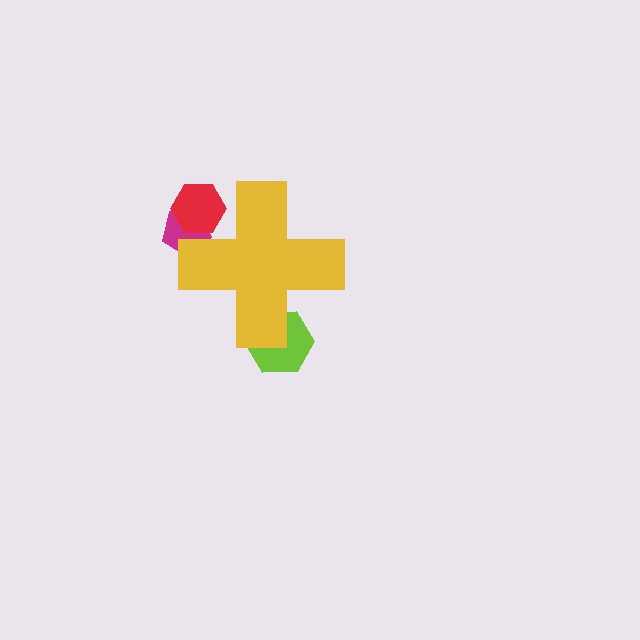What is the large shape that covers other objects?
A yellow cross.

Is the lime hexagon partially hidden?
Yes, the lime hexagon is partially hidden behind the yellow cross.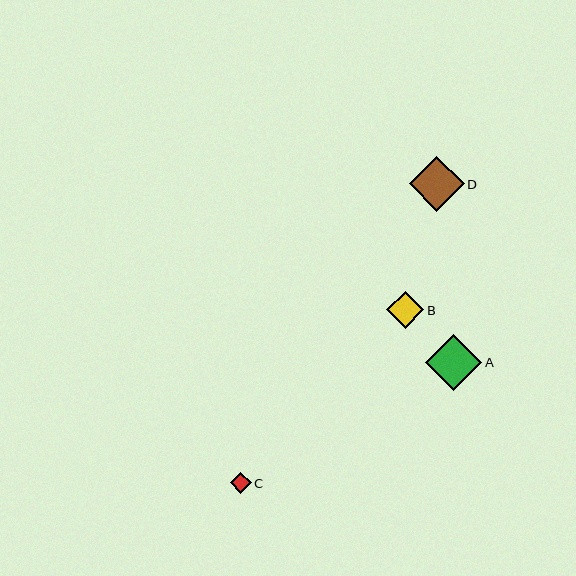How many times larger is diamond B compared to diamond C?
Diamond B is approximately 1.8 times the size of diamond C.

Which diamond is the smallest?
Diamond C is the smallest with a size of approximately 21 pixels.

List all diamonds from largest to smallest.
From largest to smallest: A, D, B, C.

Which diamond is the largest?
Diamond A is the largest with a size of approximately 56 pixels.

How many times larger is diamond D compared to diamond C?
Diamond D is approximately 2.6 times the size of diamond C.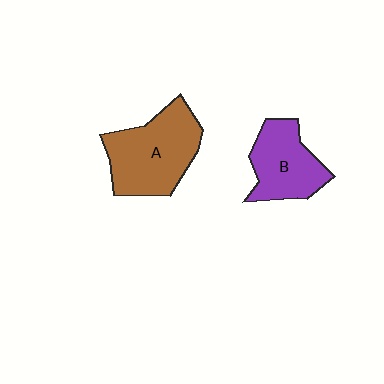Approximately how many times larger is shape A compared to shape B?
Approximately 1.4 times.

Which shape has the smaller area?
Shape B (purple).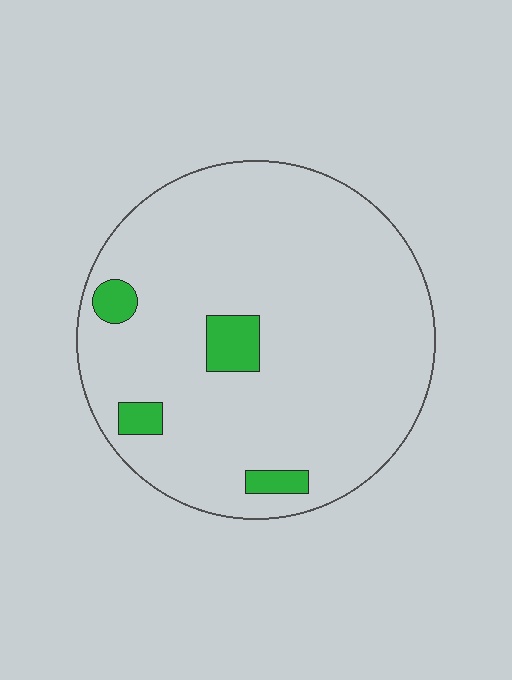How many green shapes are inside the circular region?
4.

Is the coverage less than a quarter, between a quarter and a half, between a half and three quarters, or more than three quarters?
Less than a quarter.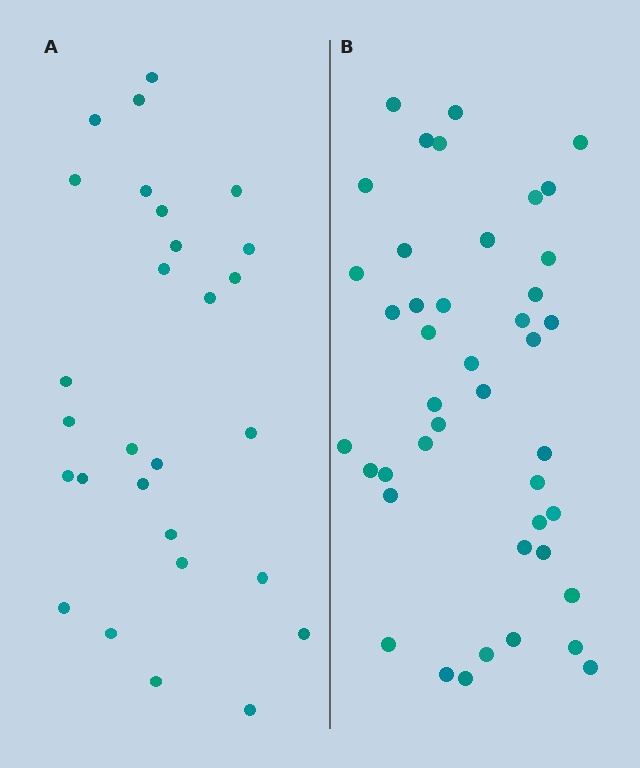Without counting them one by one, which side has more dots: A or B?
Region B (the right region) has more dots.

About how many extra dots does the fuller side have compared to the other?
Region B has approximately 15 more dots than region A.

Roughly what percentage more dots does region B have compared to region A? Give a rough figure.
About 55% more.